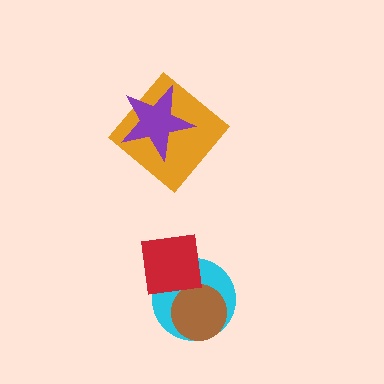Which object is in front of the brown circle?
The red square is in front of the brown circle.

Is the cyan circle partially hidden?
Yes, it is partially covered by another shape.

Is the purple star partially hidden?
No, no other shape covers it.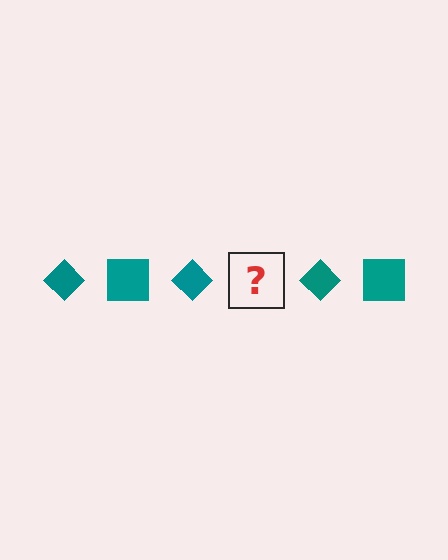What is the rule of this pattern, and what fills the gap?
The rule is that the pattern cycles through diamond, square shapes in teal. The gap should be filled with a teal square.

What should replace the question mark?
The question mark should be replaced with a teal square.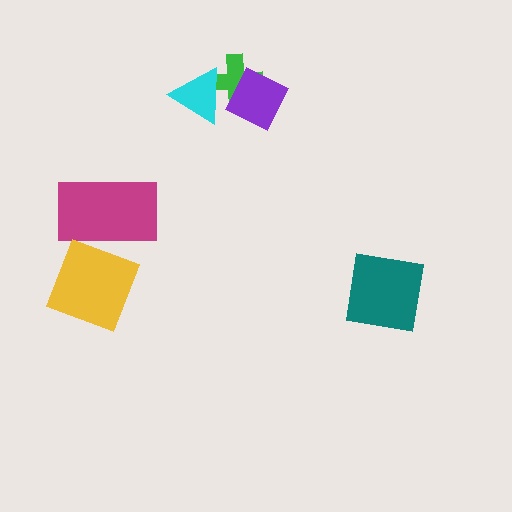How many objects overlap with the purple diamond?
2 objects overlap with the purple diamond.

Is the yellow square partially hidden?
No, no other shape covers it.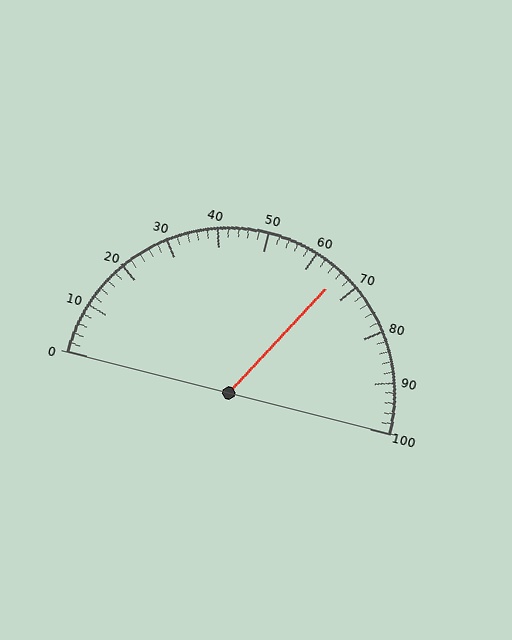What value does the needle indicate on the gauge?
The needle indicates approximately 66.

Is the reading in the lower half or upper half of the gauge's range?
The reading is in the upper half of the range (0 to 100).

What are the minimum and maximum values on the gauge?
The gauge ranges from 0 to 100.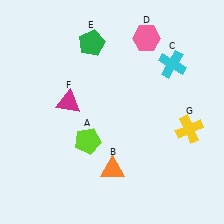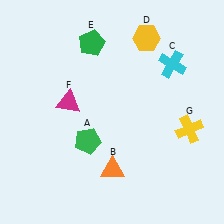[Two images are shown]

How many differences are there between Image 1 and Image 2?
There are 2 differences between the two images.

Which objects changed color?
A changed from lime to green. D changed from pink to yellow.